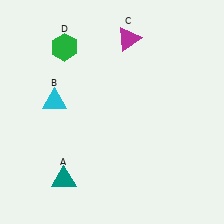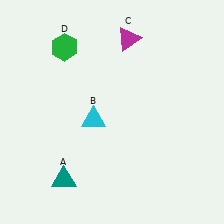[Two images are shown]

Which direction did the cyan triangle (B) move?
The cyan triangle (B) moved right.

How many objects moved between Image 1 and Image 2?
1 object moved between the two images.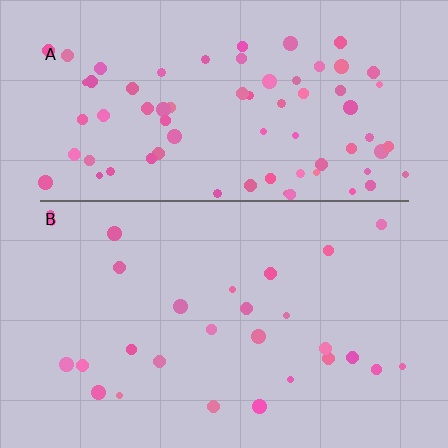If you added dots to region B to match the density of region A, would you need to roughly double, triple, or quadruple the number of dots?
Approximately triple.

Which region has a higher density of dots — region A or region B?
A (the top).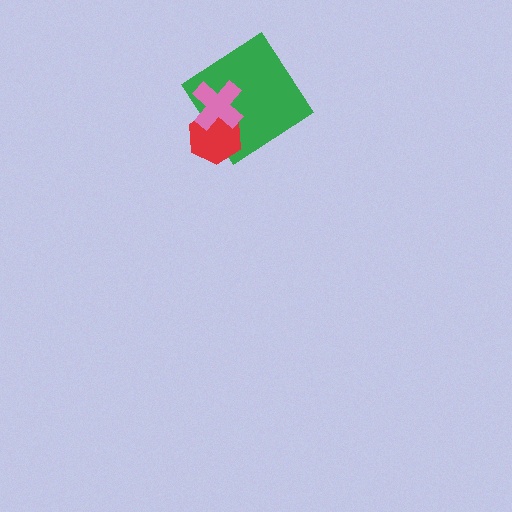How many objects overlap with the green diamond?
2 objects overlap with the green diamond.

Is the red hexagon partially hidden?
Yes, it is partially covered by another shape.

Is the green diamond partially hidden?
Yes, it is partially covered by another shape.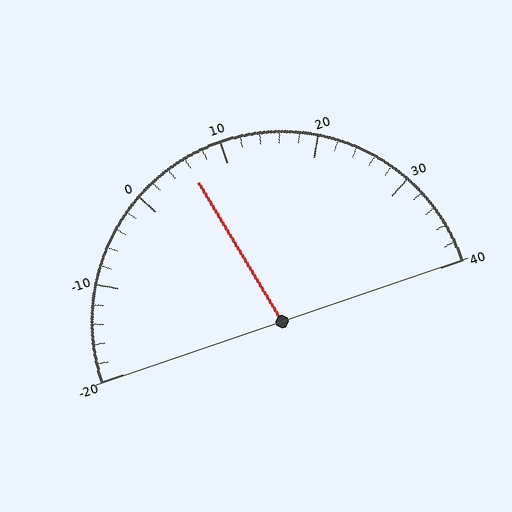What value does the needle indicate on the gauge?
The needle indicates approximately 6.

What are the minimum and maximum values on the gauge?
The gauge ranges from -20 to 40.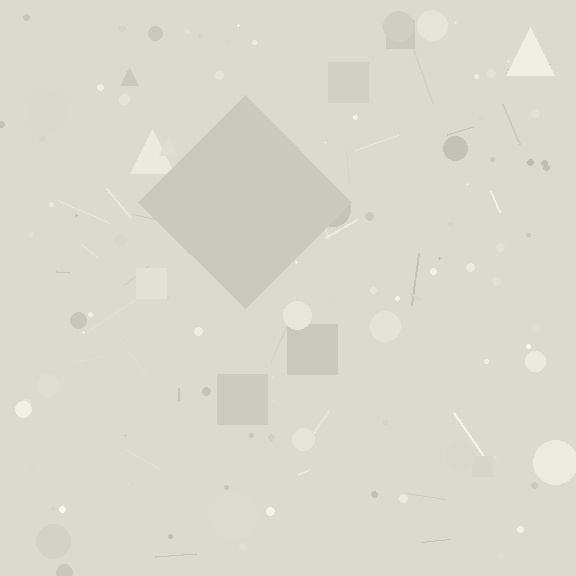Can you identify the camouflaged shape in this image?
The camouflaged shape is a diamond.